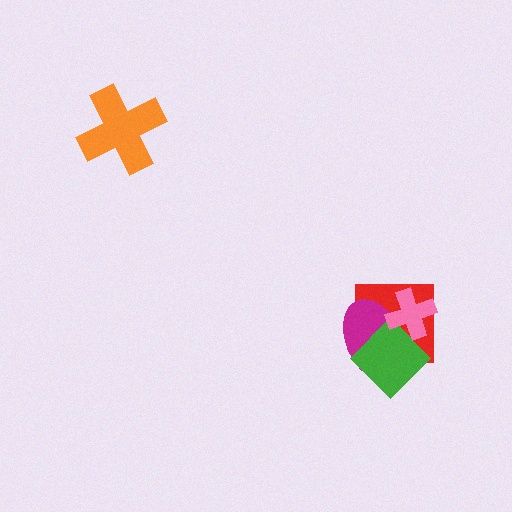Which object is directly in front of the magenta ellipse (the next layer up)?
The green diamond is directly in front of the magenta ellipse.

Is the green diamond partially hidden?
Yes, it is partially covered by another shape.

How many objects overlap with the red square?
3 objects overlap with the red square.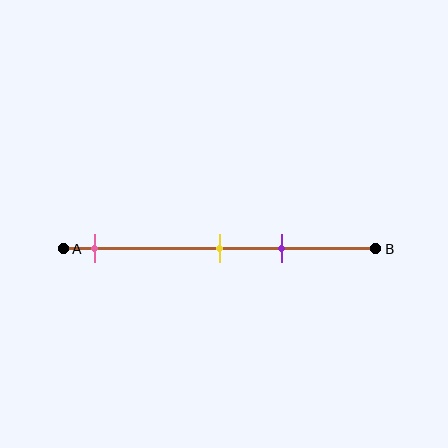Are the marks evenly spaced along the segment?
No, the marks are not evenly spaced.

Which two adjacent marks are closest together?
The yellow and purple marks are the closest adjacent pair.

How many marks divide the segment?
There are 3 marks dividing the segment.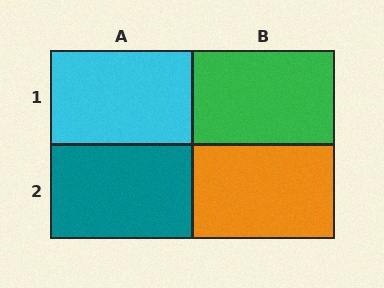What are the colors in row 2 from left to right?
Teal, orange.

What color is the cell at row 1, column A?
Cyan.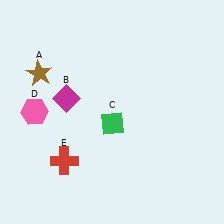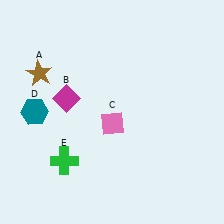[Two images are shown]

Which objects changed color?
C changed from green to pink. D changed from pink to teal. E changed from red to green.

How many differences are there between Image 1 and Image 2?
There are 3 differences between the two images.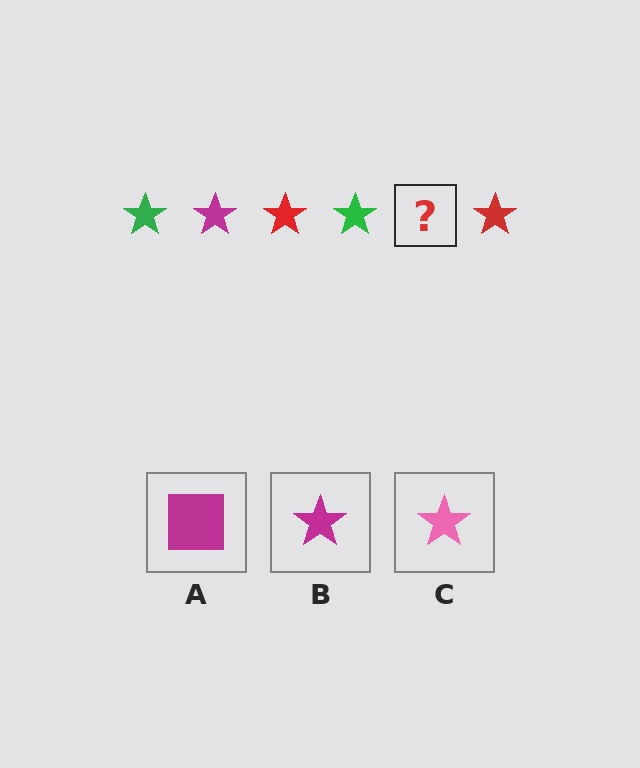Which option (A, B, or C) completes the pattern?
B.